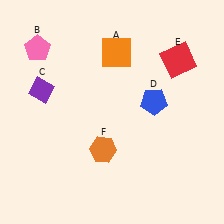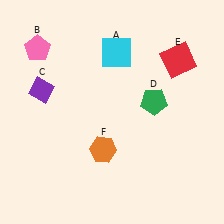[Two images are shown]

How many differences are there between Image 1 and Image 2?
There are 2 differences between the two images.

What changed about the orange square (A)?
In Image 1, A is orange. In Image 2, it changed to cyan.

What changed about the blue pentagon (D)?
In Image 1, D is blue. In Image 2, it changed to green.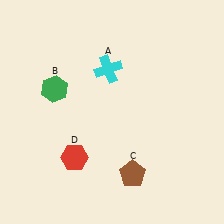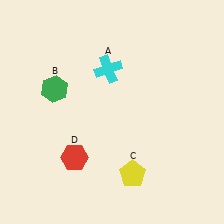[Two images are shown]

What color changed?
The pentagon (C) changed from brown in Image 1 to yellow in Image 2.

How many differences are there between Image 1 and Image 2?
There is 1 difference between the two images.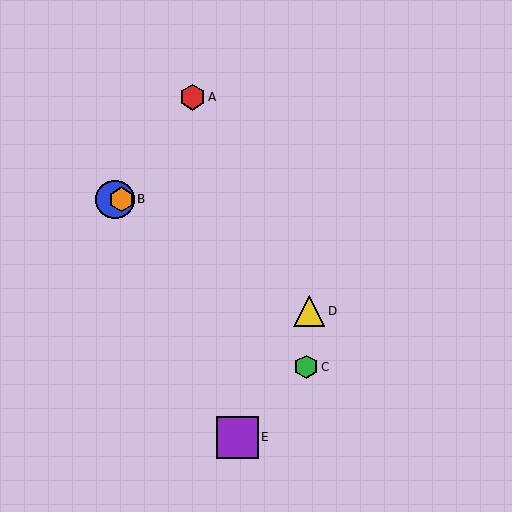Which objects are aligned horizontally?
Objects B, F are aligned horizontally.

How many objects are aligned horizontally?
2 objects (B, F) are aligned horizontally.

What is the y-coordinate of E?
Object E is at y≈437.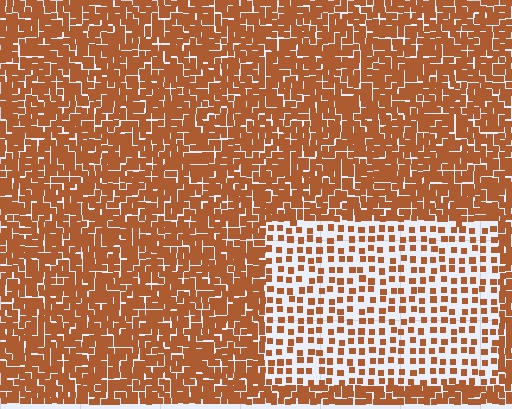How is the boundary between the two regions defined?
The boundary is defined by a change in element density (approximately 2.6x ratio). All elements are the same color, size, and shape.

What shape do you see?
I see a rectangle.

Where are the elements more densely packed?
The elements are more densely packed outside the rectangle boundary.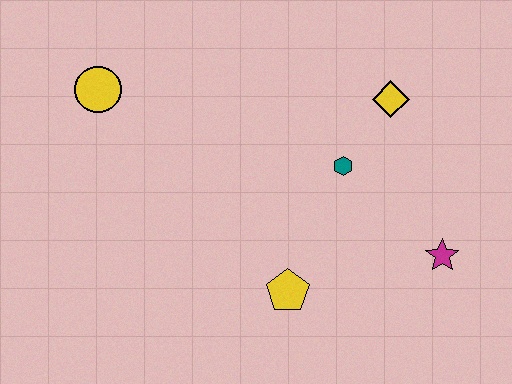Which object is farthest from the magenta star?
The yellow circle is farthest from the magenta star.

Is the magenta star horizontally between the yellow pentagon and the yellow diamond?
No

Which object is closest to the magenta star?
The teal hexagon is closest to the magenta star.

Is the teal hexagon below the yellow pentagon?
No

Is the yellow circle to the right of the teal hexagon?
No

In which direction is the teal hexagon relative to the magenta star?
The teal hexagon is to the left of the magenta star.